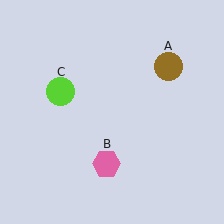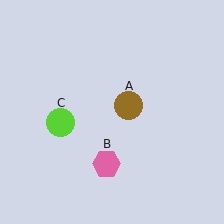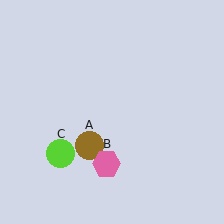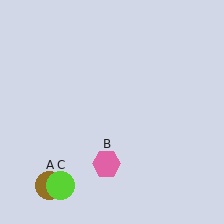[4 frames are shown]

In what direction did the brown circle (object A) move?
The brown circle (object A) moved down and to the left.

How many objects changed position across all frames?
2 objects changed position: brown circle (object A), lime circle (object C).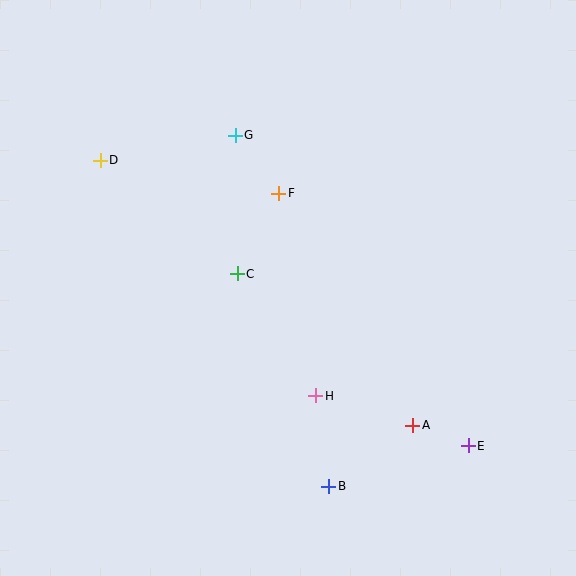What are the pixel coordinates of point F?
Point F is at (279, 193).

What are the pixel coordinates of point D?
Point D is at (100, 160).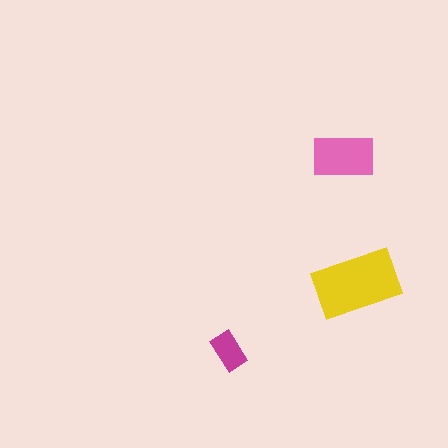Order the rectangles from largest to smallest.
the yellow one, the pink one, the magenta one.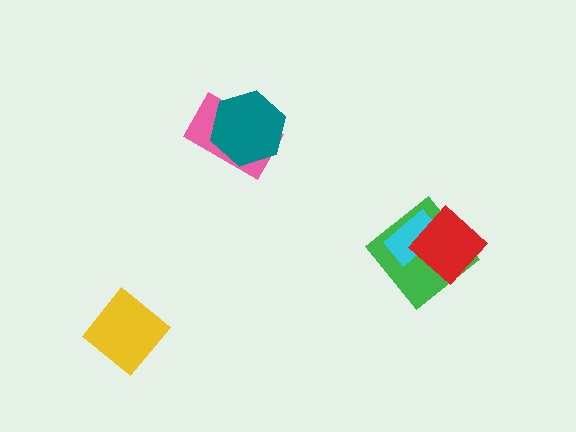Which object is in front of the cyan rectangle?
The red diamond is in front of the cyan rectangle.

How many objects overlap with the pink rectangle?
1 object overlaps with the pink rectangle.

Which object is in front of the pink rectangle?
The teal hexagon is in front of the pink rectangle.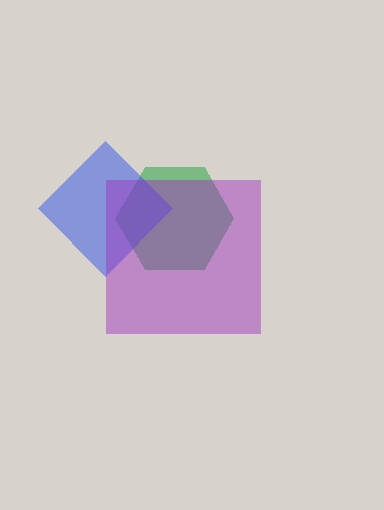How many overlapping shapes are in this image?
There are 3 overlapping shapes in the image.